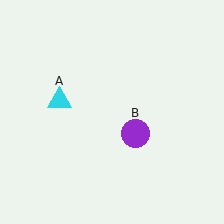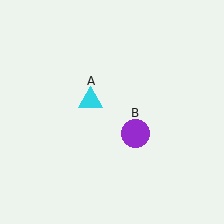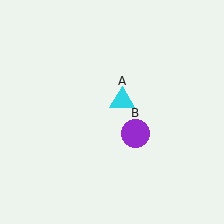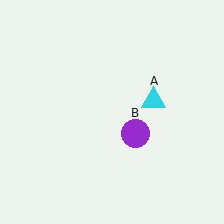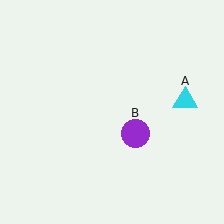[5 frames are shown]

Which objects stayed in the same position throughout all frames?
Purple circle (object B) remained stationary.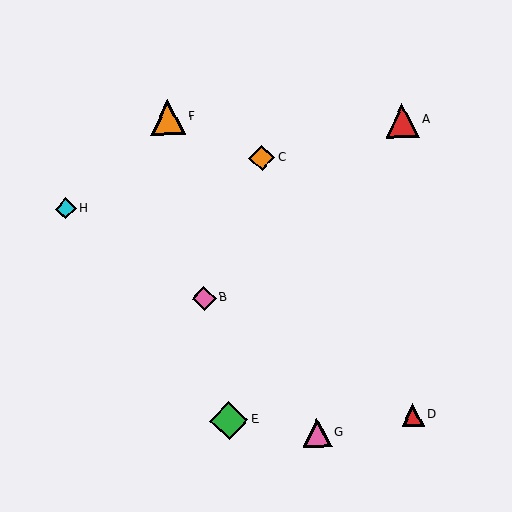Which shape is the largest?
The green diamond (labeled E) is the largest.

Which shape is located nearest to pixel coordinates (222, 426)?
The green diamond (labeled E) at (229, 420) is nearest to that location.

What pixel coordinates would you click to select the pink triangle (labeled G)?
Click at (317, 433) to select the pink triangle G.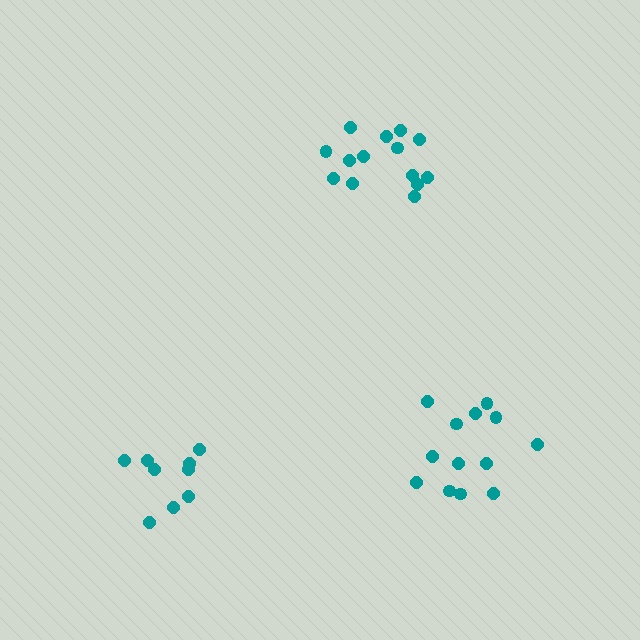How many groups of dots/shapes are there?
There are 3 groups.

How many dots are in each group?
Group 1: 14 dots, Group 2: 13 dots, Group 3: 9 dots (36 total).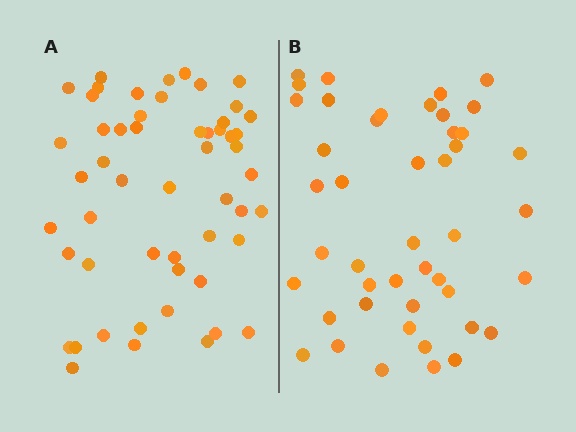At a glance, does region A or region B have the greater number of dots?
Region A (the left region) has more dots.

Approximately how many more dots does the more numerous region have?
Region A has roughly 8 or so more dots than region B.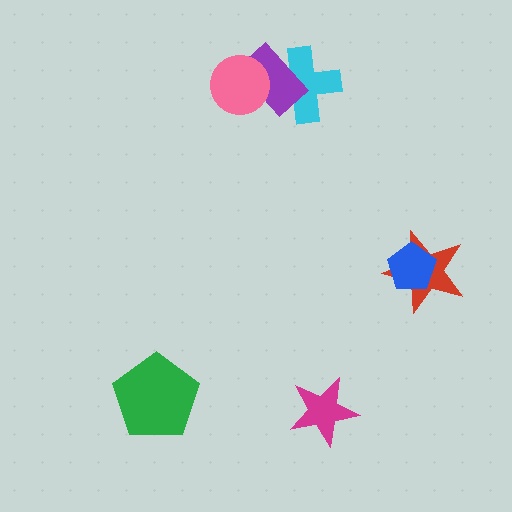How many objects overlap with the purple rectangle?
2 objects overlap with the purple rectangle.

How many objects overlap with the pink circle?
1 object overlaps with the pink circle.